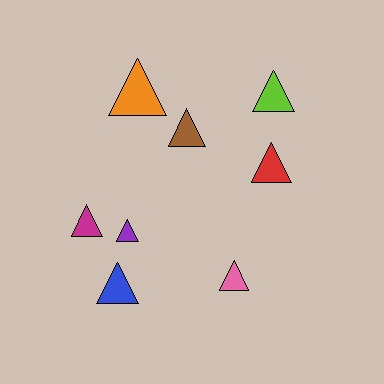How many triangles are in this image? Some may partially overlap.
There are 8 triangles.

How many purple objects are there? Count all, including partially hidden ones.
There is 1 purple object.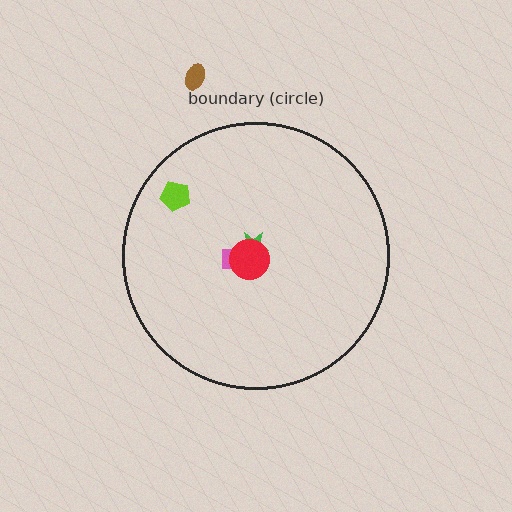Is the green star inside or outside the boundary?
Inside.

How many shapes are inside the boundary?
4 inside, 1 outside.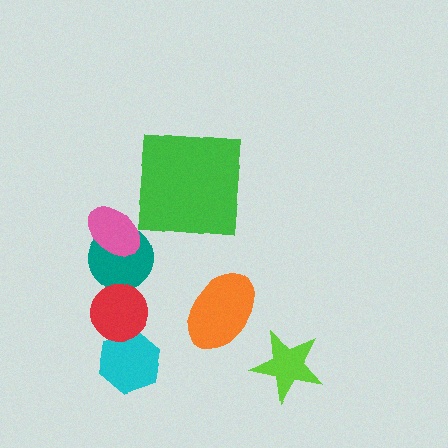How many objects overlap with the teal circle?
2 objects overlap with the teal circle.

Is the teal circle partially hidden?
Yes, it is partially covered by another shape.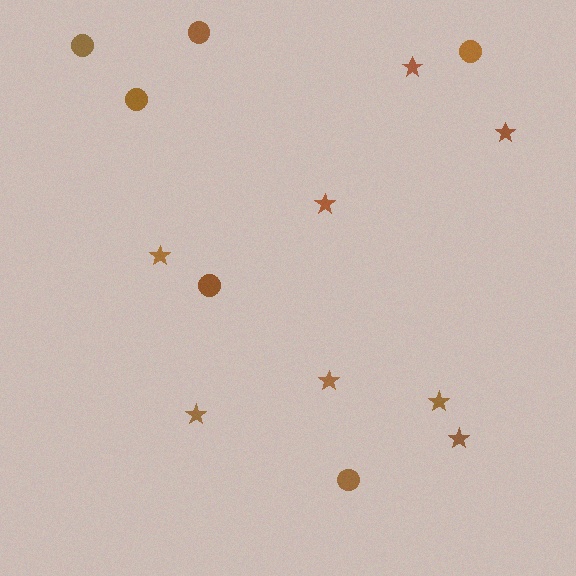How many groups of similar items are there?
There are 2 groups: one group of circles (6) and one group of stars (8).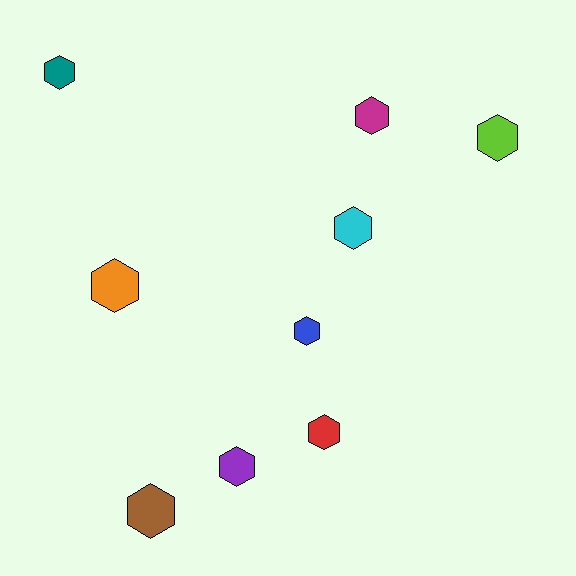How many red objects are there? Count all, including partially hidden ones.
There is 1 red object.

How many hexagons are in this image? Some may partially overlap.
There are 9 hexagons.